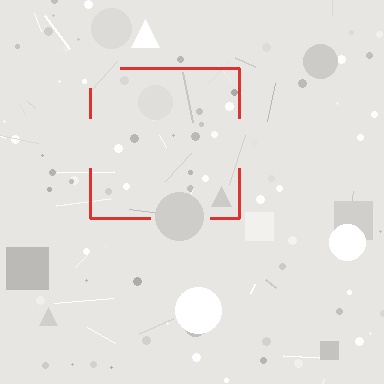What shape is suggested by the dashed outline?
The dashed outline suggests a square.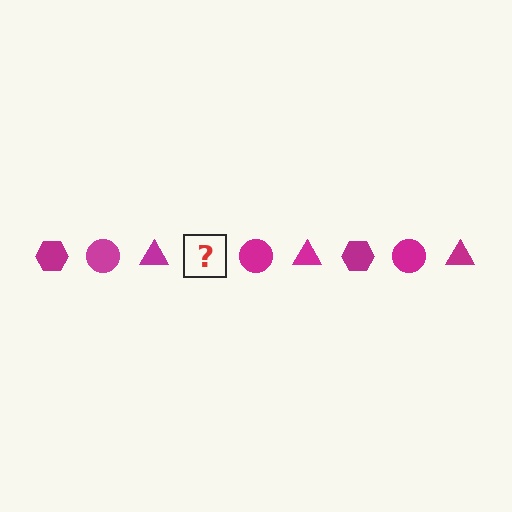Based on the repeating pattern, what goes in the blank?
The blank should be a magenta hexagon.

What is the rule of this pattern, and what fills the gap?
The rule is that the pattern cycles through hexagon, circle, triangle shapes in magenta. The gap should be filled with a magenta hexagon.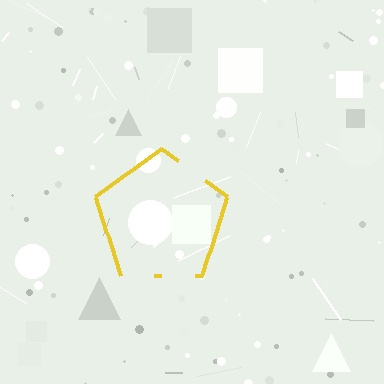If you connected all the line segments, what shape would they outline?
They would outline a pentagon.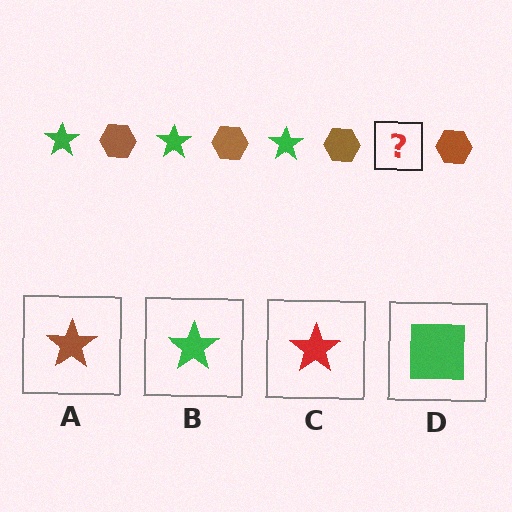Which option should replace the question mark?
Option B.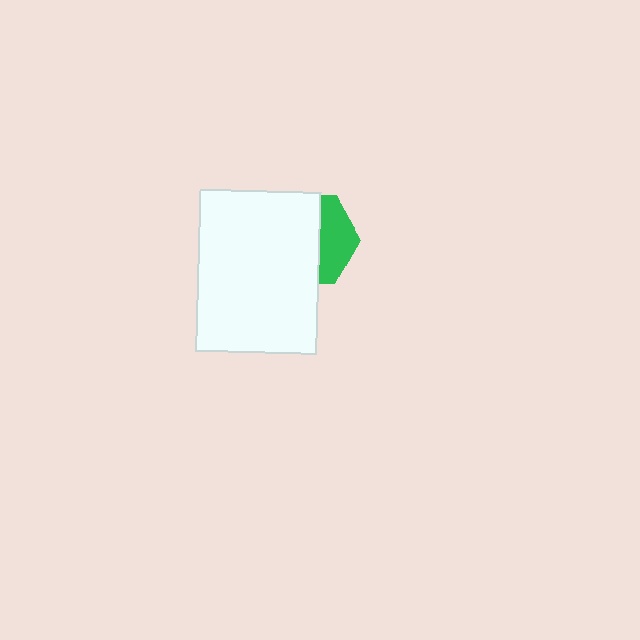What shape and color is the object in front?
The object in front is a white rectangle.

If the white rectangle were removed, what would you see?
You would see the complete green hexagon.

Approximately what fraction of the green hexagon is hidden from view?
Roughly 62% of the green hexagon is hidden behind the white rectangle.